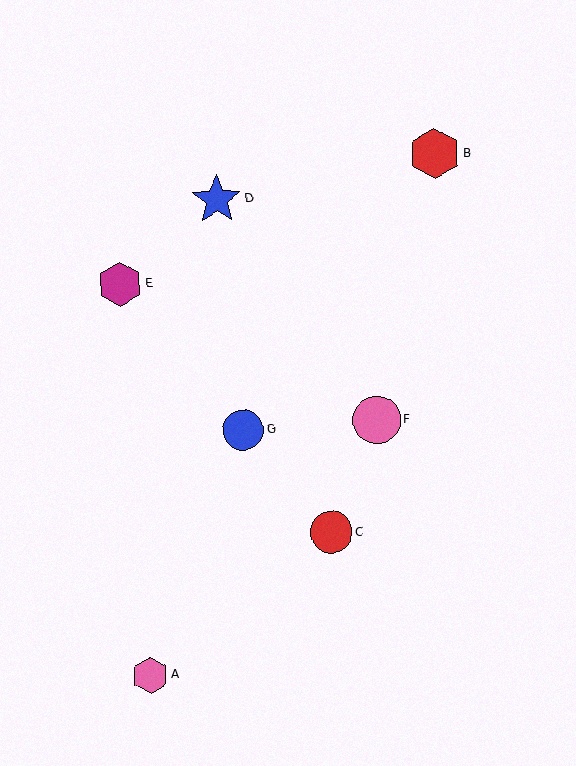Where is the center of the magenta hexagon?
The center of the magenta hexagon is at (120, 284).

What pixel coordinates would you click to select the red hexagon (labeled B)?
Click at (435, 153) to select the red hexagon B.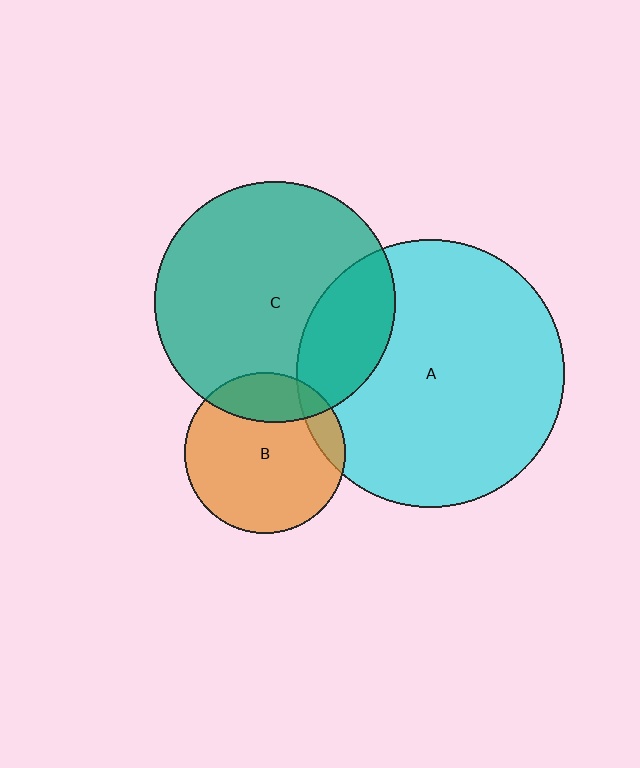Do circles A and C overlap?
Yes.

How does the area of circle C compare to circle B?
Approximately 2.2 times.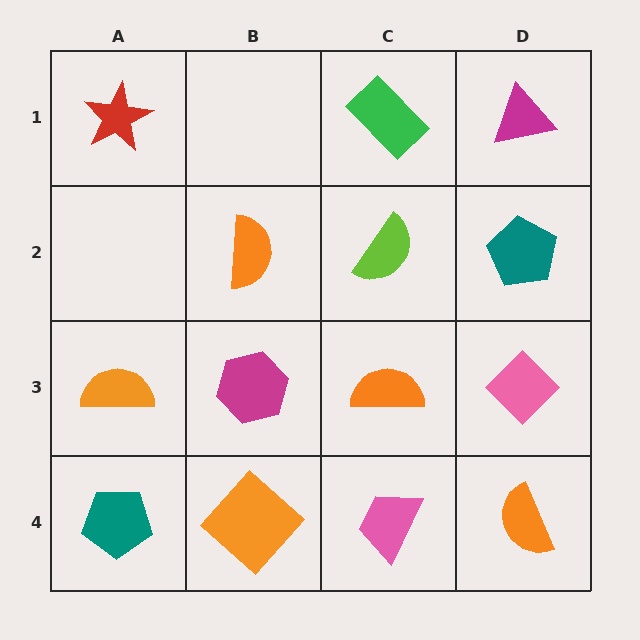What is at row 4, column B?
An orange diamond.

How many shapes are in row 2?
3 shapes.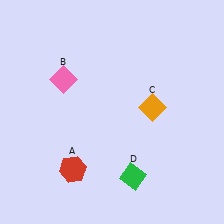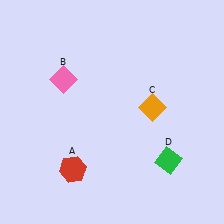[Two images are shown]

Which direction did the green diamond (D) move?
The green diamond (D) moved right.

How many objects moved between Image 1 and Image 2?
1 object moved between the two images.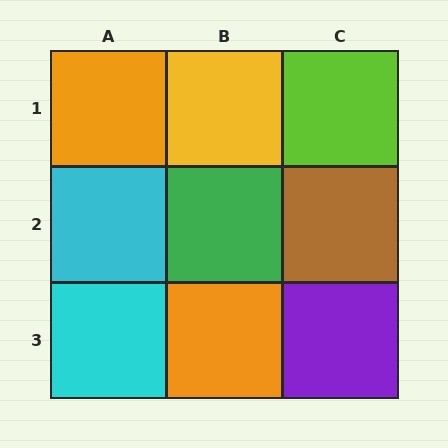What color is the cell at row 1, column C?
Lime.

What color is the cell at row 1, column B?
Yellow.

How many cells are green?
1 cell is green.